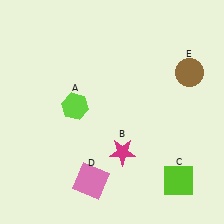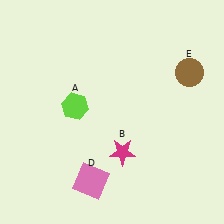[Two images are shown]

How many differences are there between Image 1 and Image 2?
There is 1 difference between the two images.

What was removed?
The lime square (C) was removed in Image 2.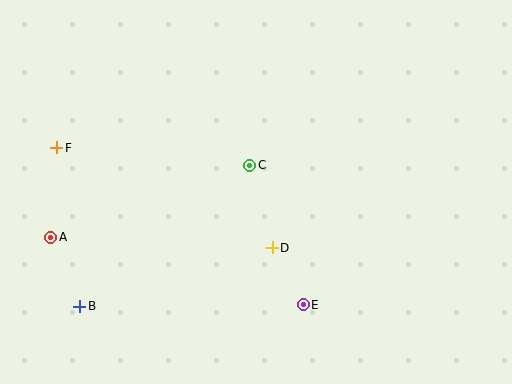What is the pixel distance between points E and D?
The distance between E and D is 65 pixels.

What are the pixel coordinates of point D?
Point D is at (272, 248).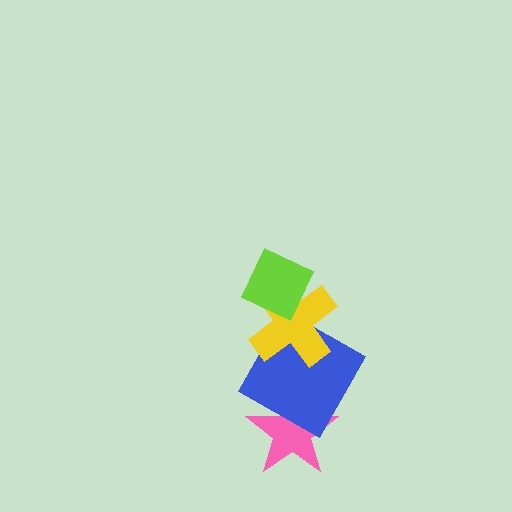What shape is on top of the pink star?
The blue square is on top of the pink star.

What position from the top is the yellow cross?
The yellow cross is 2nd from the top.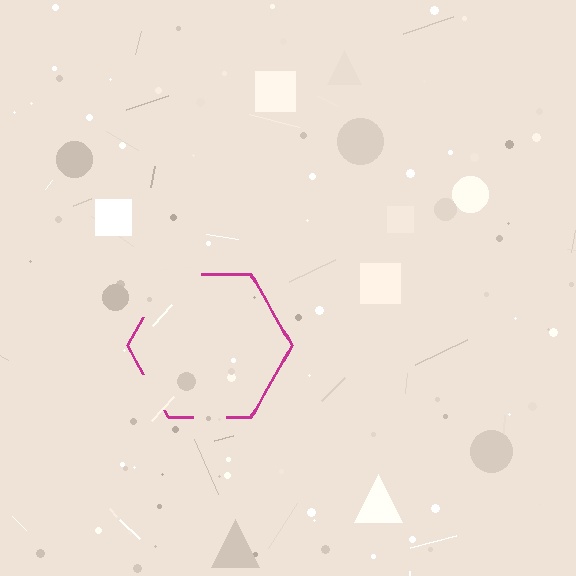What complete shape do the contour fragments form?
The contour fragments form a hexagon.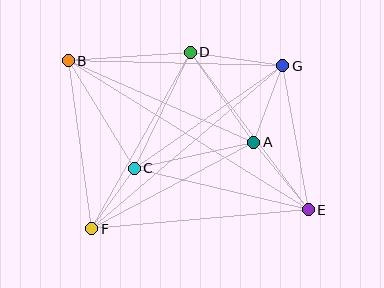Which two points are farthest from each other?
Points B and E are farthest from each other.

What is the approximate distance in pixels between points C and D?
The distance between C and D is approximately 129 pixels.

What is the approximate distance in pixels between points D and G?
The distance between D and G is approximately 94 pixels.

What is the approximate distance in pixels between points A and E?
The distance between A and E is approximately 87 pixels.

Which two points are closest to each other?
Points C and F are closest to each other.